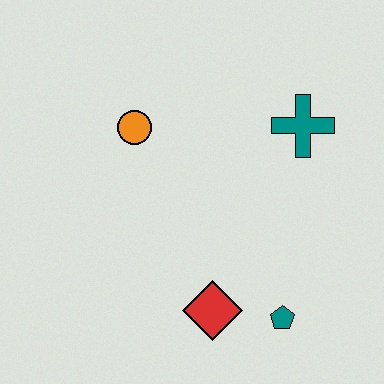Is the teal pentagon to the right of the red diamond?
Yes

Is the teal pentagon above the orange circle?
No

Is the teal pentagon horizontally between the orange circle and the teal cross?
Yes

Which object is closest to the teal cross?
The orange circle is closest to the teal cross.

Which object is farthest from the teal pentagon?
The orange circle is farthest from the teal pentagon.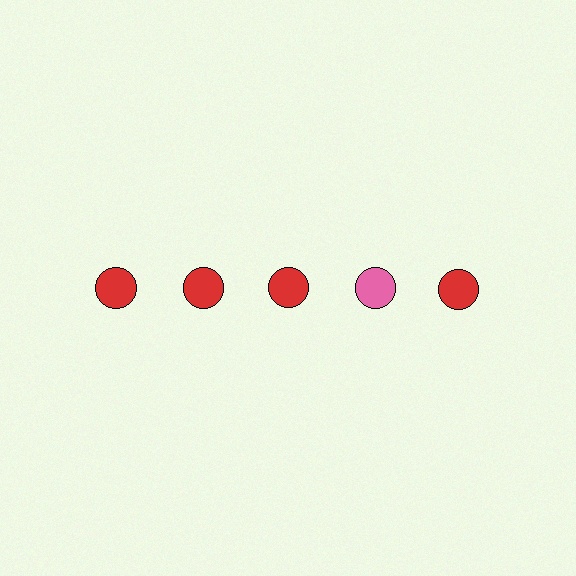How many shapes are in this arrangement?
There are 5 shapes arranged in a grid pattern.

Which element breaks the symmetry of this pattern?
The pink circle in the top row, second from right column breaks the symmetry. All other shapes are red circles.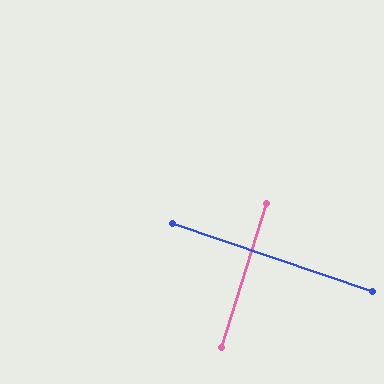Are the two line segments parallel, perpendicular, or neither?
Perpendicular — they meet at approximately 88°.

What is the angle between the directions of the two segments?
Approximately 88 degrees.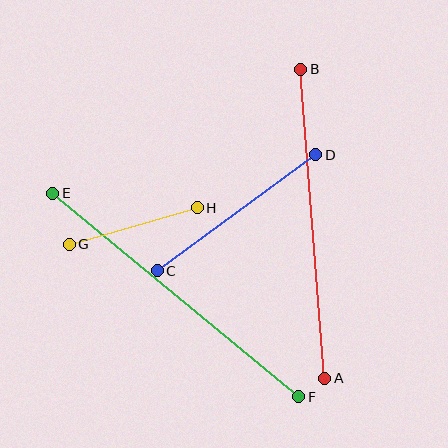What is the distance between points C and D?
The distance is approximately 196 pixels.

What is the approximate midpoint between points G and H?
The midpoint is at approximately (133, 226) pixels.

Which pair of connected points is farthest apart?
Points E and F are farthest apart.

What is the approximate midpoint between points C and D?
The midpoint is at approximately (237, 213) pixels.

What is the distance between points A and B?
The distance is approximately 310 pixels.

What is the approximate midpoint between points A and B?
The midpoint is at approximately (313, 224) pixels.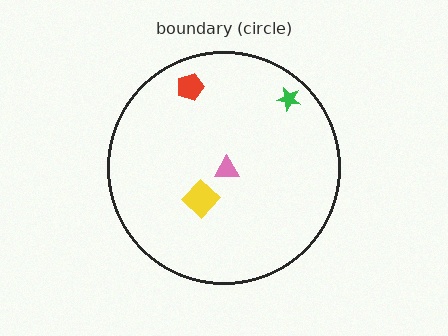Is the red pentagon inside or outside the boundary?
Inside.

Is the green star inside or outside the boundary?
Inside.